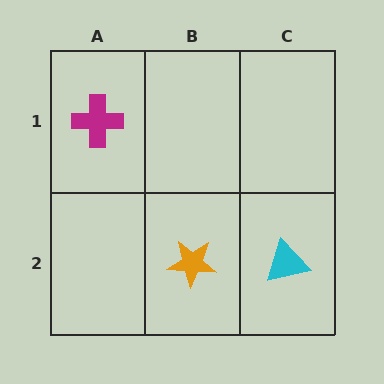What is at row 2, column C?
A cyan triangle.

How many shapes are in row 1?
1 shape.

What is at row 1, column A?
A magenta cross.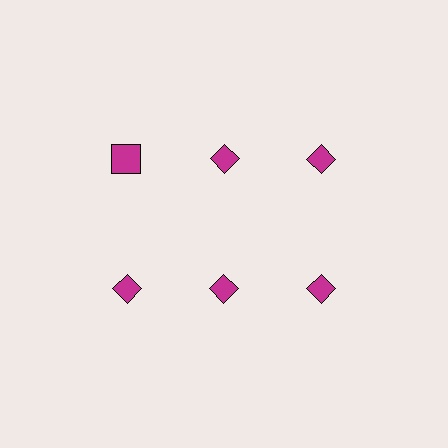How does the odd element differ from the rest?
It has a different shape: square instead of diamond.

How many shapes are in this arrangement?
There are 6 shapes arranged in a grid pattern.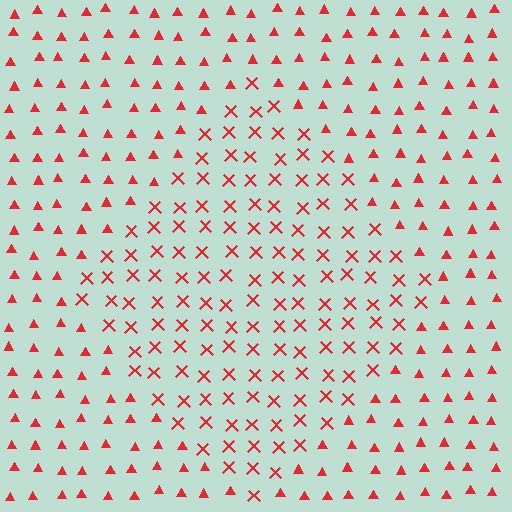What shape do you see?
I see a diamond.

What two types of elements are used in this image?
The image uses X marks inside the diamond region and triangles outside it.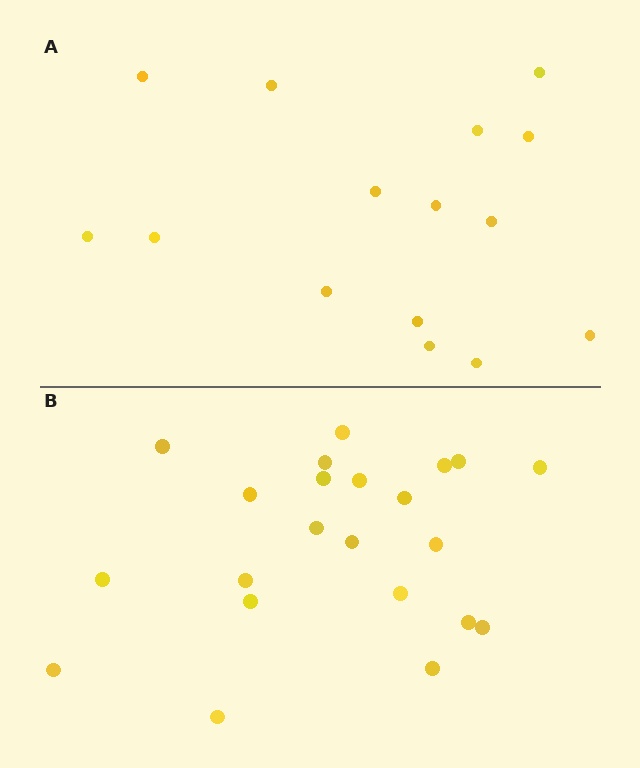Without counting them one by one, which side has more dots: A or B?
Region B (the bottom region) has more dots.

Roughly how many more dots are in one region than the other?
Region B has roughly 8 or so more dots than region A.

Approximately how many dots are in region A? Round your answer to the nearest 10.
About 20 dots. (The exact count is 15, which rounds to 20.)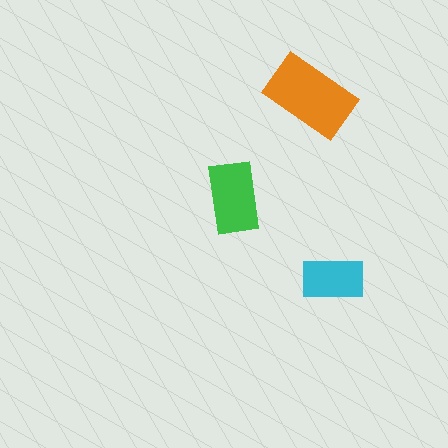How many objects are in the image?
There are 3 objects in the image.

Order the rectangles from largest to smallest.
the orange one, the green one, the cyan one.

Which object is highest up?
The orange rectangle is topmost.